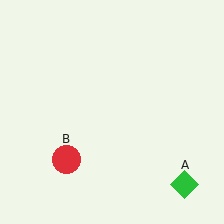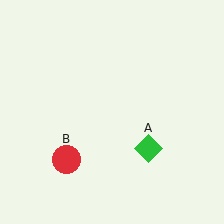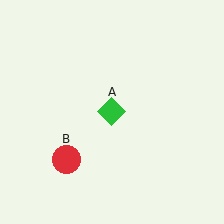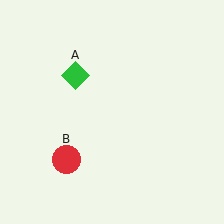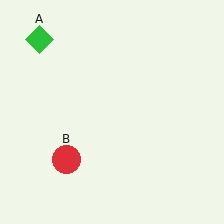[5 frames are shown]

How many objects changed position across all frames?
1 object changed position: green diamond (object A).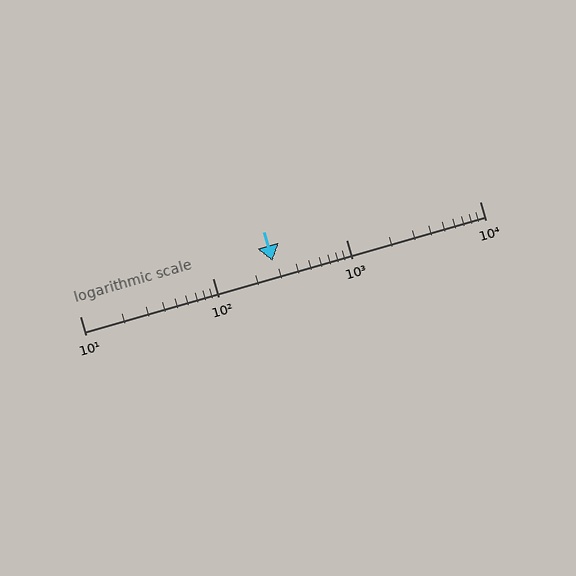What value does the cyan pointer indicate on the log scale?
The pointer indicates approximately 280.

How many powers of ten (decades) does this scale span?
The scale spans 3 decades, from 10 to 10000.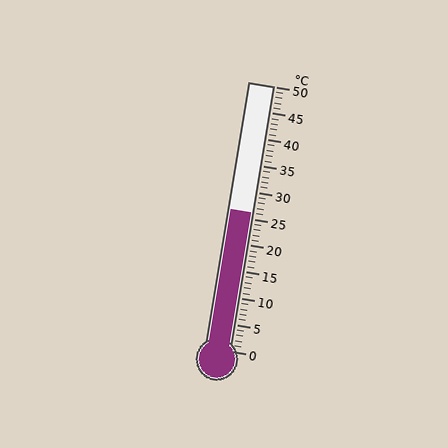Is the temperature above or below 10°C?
The temperature is above 10°C.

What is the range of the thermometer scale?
The thermometer scale ranges from 0°C to 50°C.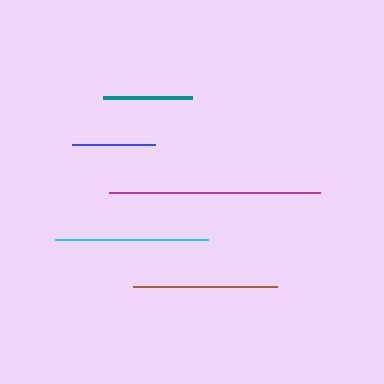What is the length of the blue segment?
The blue segment is approximately 84 pixels long.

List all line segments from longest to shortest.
From longest to shortest: magenta, cyan, brown, teal, blue.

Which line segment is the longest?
The magenta line is the longest at approximately 211 pixels.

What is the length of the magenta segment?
The magenta segment is approximately 211 pixels long.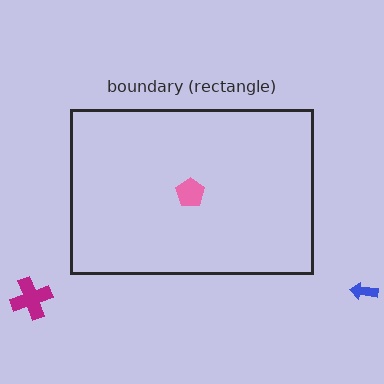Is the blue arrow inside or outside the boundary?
Outside.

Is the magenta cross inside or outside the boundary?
Outside.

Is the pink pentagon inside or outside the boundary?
Inside.